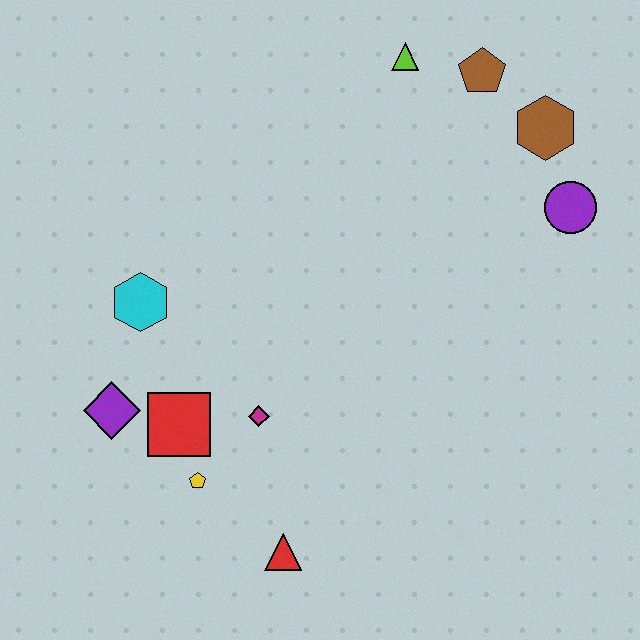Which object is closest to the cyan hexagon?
The purple diamond is closest to the cyan hexagon.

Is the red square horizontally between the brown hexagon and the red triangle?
No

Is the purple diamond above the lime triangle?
No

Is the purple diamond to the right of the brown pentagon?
No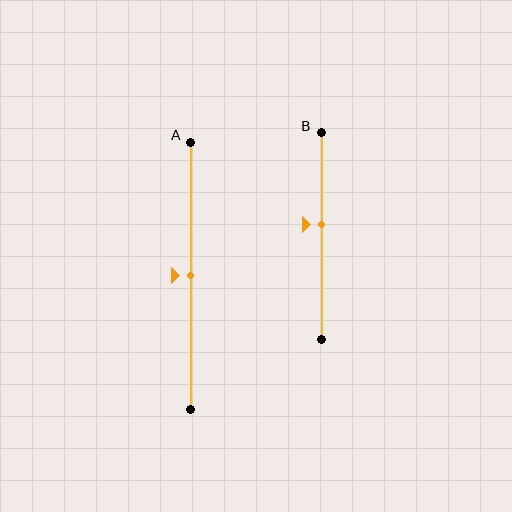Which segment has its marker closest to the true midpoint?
Segment A has its marker closest to the true midpoint.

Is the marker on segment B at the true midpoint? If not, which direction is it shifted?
No, the marker on segment B is shifted upward by about 6% of the segment length.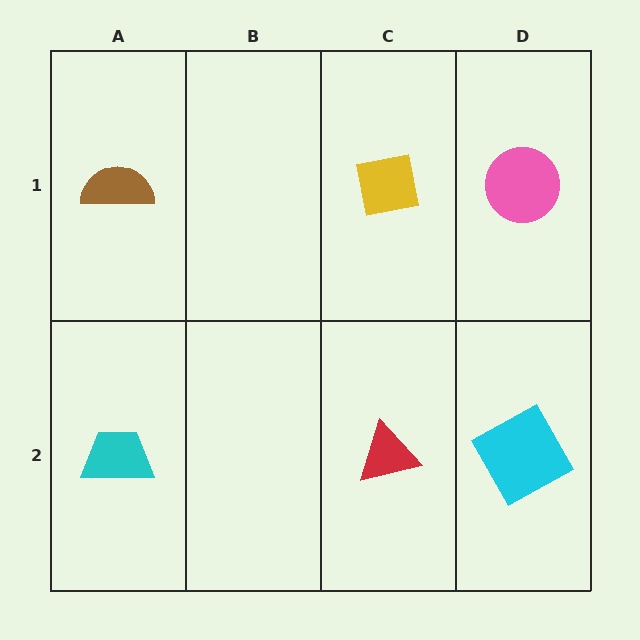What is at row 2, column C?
A red triangle.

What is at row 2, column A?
A cyan trapezoid.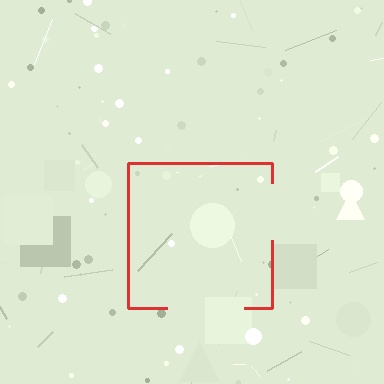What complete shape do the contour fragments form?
The contour fragments form a square.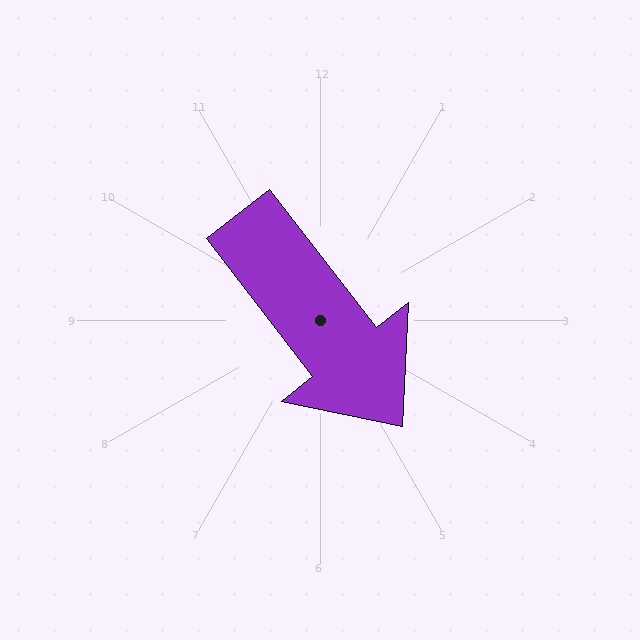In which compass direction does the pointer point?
Southeast.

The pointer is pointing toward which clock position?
Roughly 5 o'clock.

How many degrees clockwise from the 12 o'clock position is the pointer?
Approximately 142 degrees.